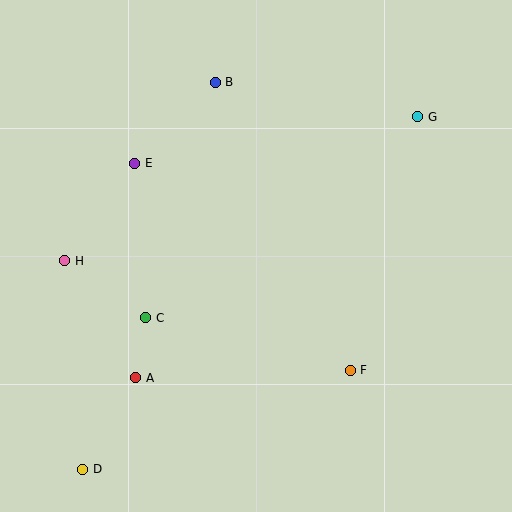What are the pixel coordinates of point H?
Point H is at (65, 261).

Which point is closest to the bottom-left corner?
Point D is closest to the bottom-left corner.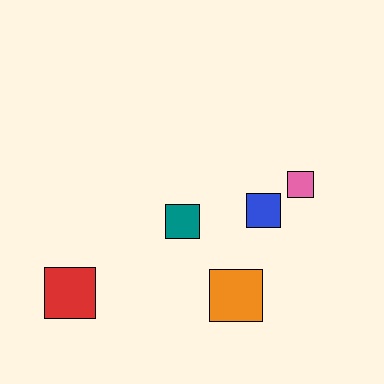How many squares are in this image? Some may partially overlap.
There are 5 squares.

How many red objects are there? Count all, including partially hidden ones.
There is 1 red object.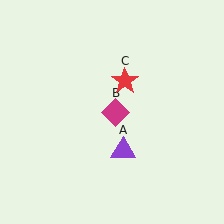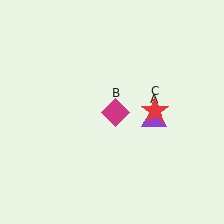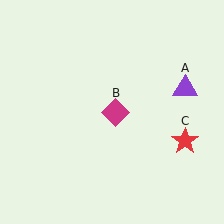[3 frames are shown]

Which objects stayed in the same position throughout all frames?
Magenta diamond (object B) remained stationary.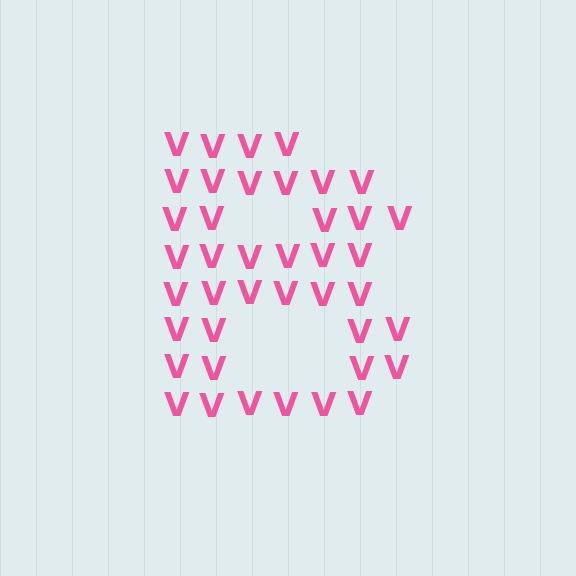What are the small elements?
The small elements are letter V's.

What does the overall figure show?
The overall figure shows the letter B.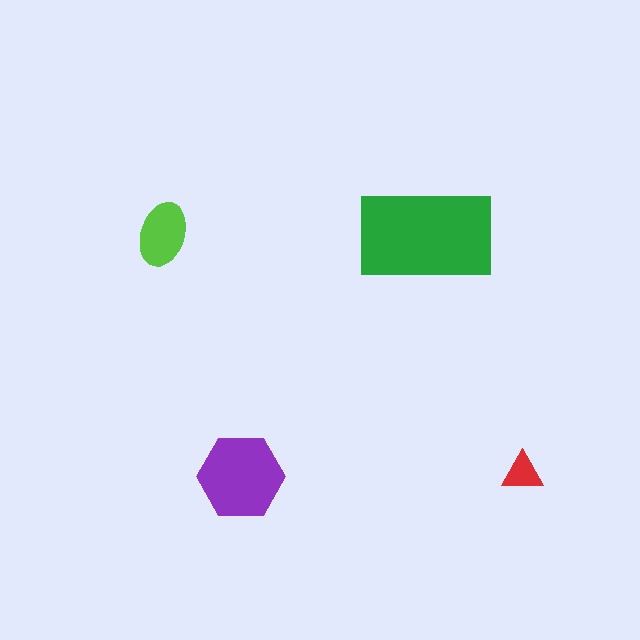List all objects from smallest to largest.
The red triangle, the lime ellipse, the purple hexagon, the green rectangle.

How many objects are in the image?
There are 4 objects in the image.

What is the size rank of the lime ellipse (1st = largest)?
3rd.